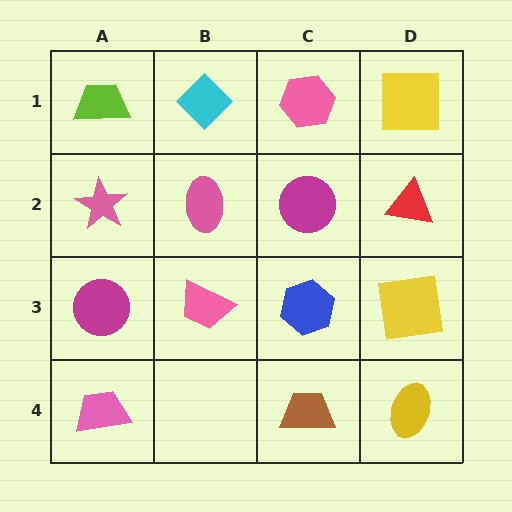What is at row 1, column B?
A cyan diamond.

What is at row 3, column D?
A yellow square.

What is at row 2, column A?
A pink star.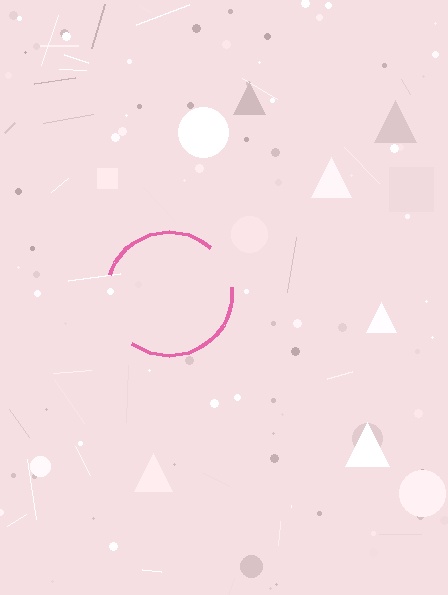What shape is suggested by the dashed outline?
The dashed outline suggests a circle.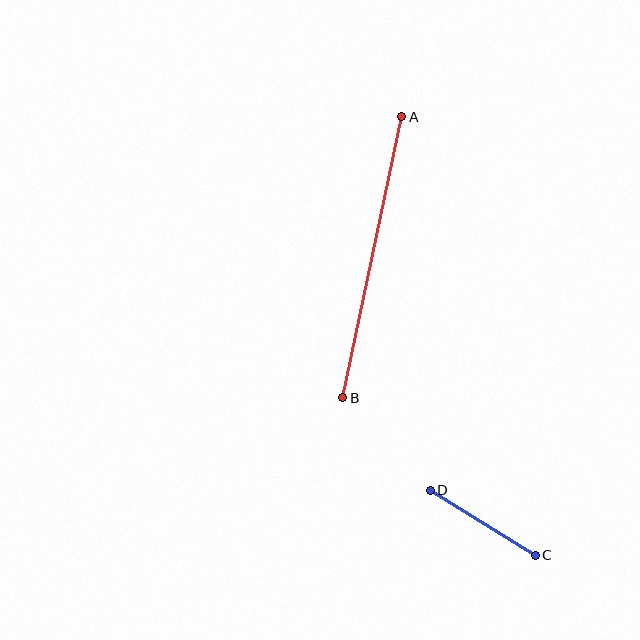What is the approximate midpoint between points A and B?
The midpoint is at approximately (372, 257) pixels.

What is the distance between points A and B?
The distance is approximately 287 pixels.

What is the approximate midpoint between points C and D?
The midpoint is at approximately (483, 523) pixels.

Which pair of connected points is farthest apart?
Points A and B are farthest apart.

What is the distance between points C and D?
The distance is approximately 124 pixels.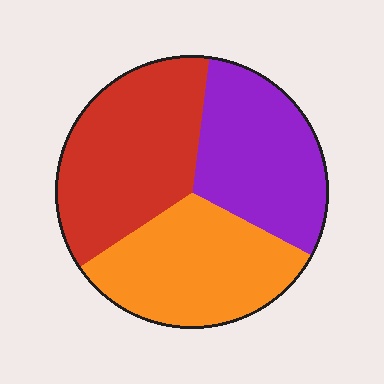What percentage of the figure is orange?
Orange takes up about one third (1/3) of the figure.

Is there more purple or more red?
Red.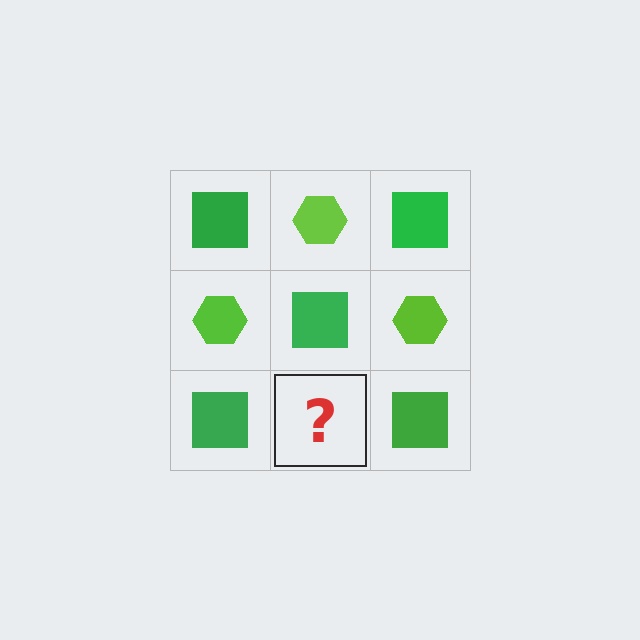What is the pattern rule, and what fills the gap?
The rule is that it alternates green square and lime hexagon in a checkerboard pattern. The gap should be filled with a lime hexagon.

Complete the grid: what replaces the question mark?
The question mark should be replaced with a lime hexagon.